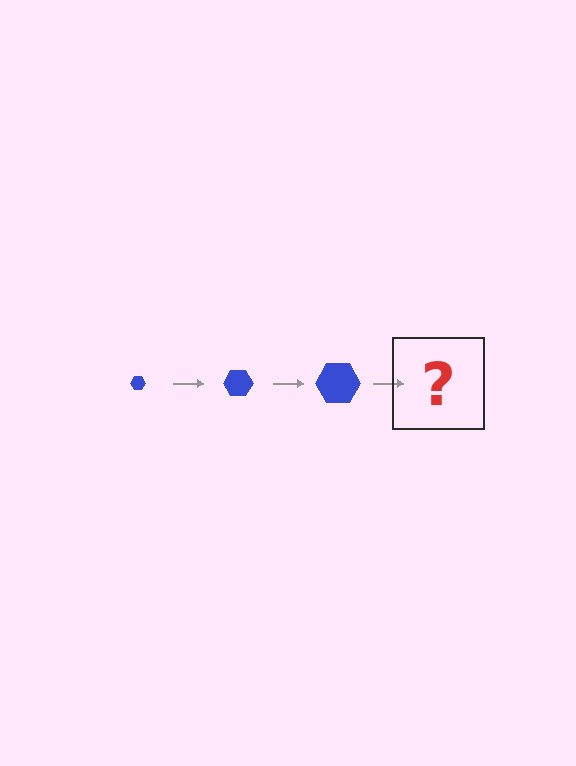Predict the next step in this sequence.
The next step is a blue hexagon, larger than the previous one.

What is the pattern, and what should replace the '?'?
The pattern is that the hexagon gets progressively larger each step. The '?' should be a blue hexagon, larger than the previous one.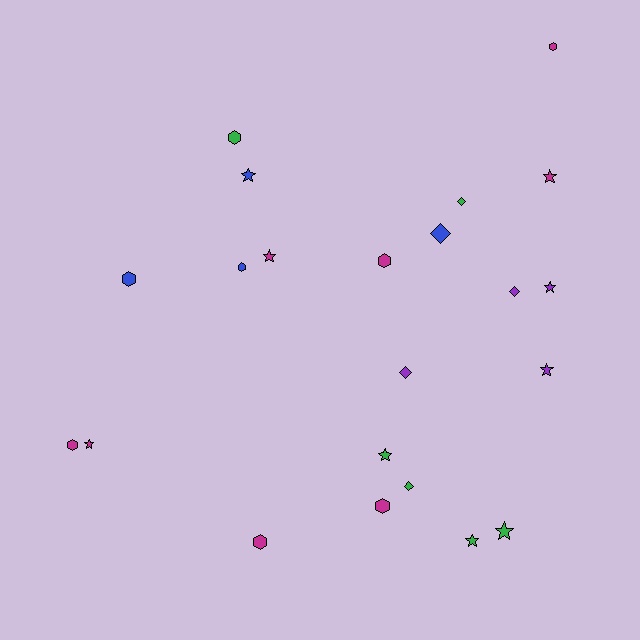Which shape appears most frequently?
Star, with 9 objects.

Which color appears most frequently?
Magenta, with 8 objects.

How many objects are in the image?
There are 22 objects.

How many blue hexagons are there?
There are 2 blue hexagons.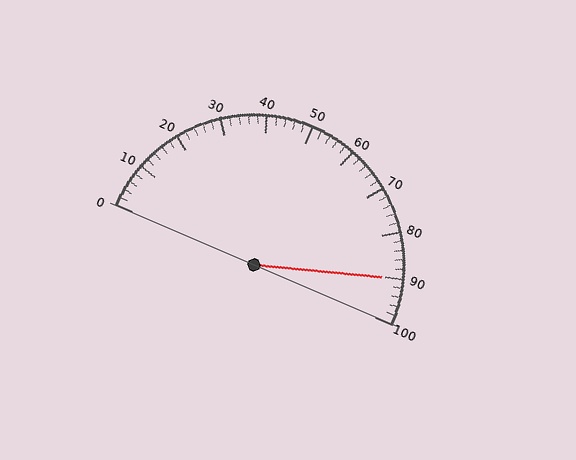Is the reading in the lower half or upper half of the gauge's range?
The reading is in the upper half of the range (0 to 100).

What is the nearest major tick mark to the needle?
The nearest major tick mark is 90.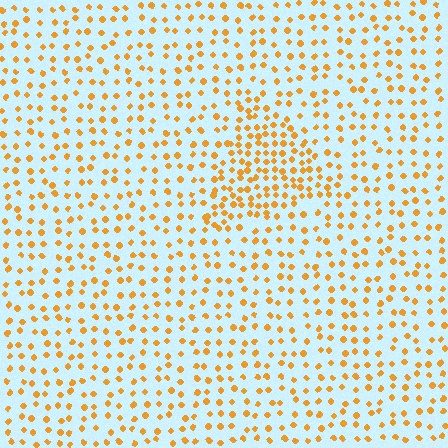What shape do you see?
I see a triangle.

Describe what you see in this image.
The image contains small orange elements arranged at two different densities. A triangle-shaped region is visible where the elements are more densely packed than the surrounding area.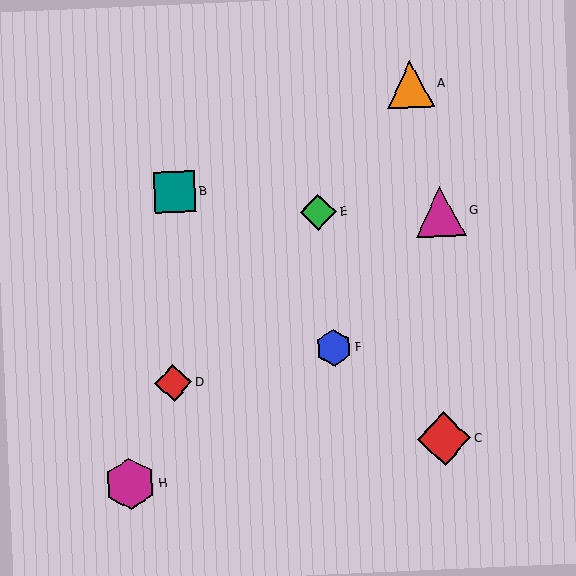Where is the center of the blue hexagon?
The center of the blue hexagon is at (334, 348).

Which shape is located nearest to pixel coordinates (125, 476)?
The magenta hexagon (labeled H) at (130, 484) is nearest to that location.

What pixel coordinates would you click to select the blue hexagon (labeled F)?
Click at (334, 348) to select the blue hexagon F.